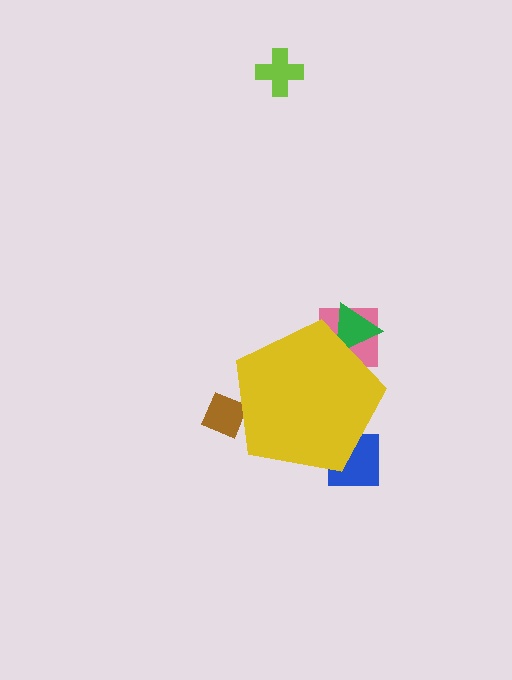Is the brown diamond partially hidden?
Yes, the brown diamond is partially hidden behind the yellow pentagon.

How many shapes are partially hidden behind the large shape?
4 shapes are partially hidden.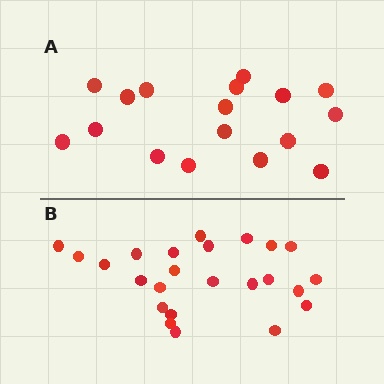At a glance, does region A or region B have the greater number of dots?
Region B (the bottom region) has more dots.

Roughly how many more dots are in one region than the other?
Region B has roughly 8 or so more dots than region A.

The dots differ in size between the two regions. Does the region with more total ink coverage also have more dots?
No. Region A has more total ink coverage because its dots are larger, but region B actually contains more individual dots. Total area can be misleading — the number of items is what matters here.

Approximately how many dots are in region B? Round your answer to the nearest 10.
About 20 dots. (The exact count is 24, which rounds to 20.)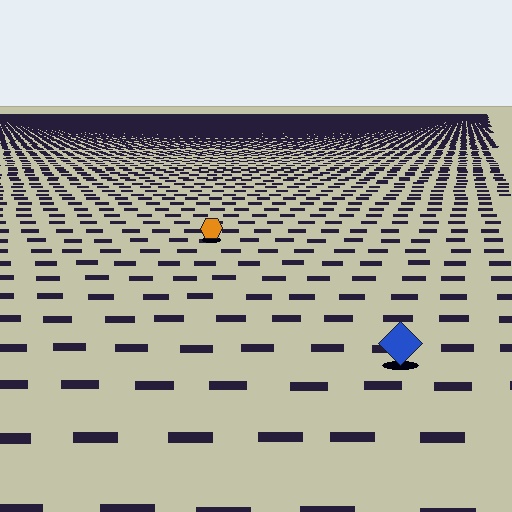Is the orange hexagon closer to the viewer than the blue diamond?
No. The blue diamond is closer — you can tell from the texture gradient: the ground texture is coarser near it.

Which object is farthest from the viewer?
The orange hexagon is farthest from the viewer. It appears smaller and the ground texture around it is denser.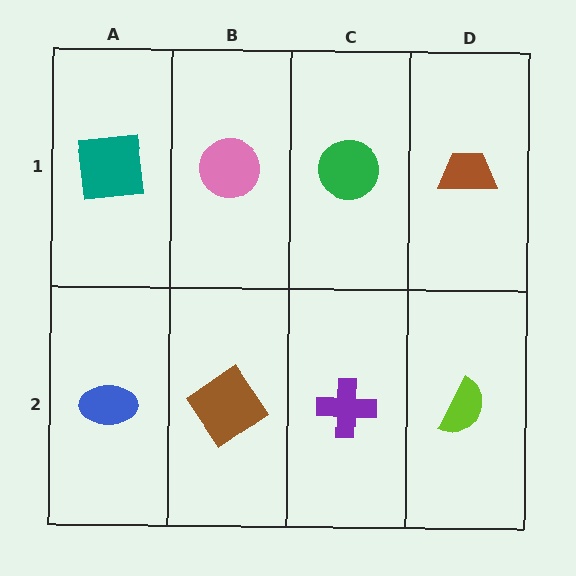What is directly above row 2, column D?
A brown trapezoid.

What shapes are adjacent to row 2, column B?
A pink circle (row 1, column B), a blue ellipse (row 2, column A), a purple cross (row 2, column C).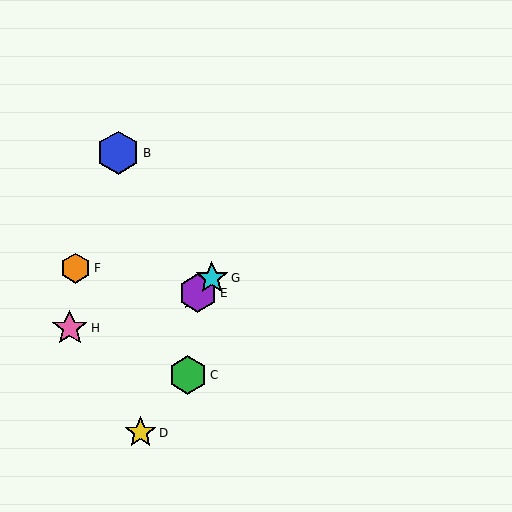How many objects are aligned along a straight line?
3 objects (A, E, G) are aligned along a straight line.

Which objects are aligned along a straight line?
Objects A, E, G are aligned along a straight line.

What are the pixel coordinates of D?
Object D is at (140, 433).